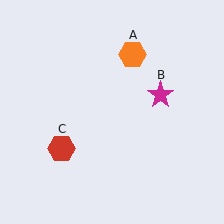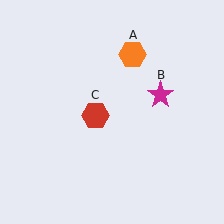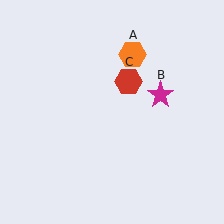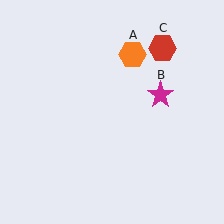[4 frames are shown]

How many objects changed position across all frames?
1 object changed position: red hexagon (object C).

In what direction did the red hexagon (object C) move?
The red hexagon (object C) moved up and to the right.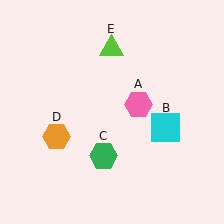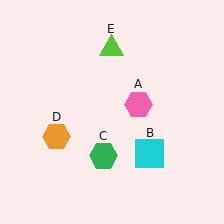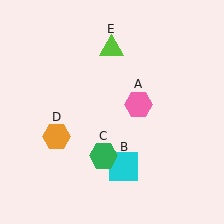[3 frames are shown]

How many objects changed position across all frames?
1 object changed position: cyan square (object B).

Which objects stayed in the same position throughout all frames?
Pink hexagon (object A) and green hexagon (object C) and orange hexagon (object D) and lime triangle (object E) remained stationary.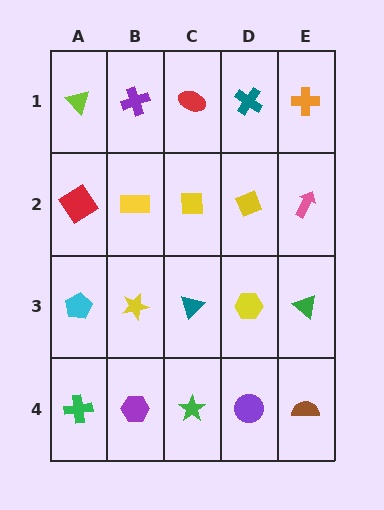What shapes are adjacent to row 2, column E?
An orange cross (row 1, column E), a green triangle (row 3, column E), a yellow diamond (row 2, column D).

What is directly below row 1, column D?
A yellow diamond.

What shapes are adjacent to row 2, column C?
A red ellipse (row 1, column C), a teal triangle (row 3, column C), a yellow rectangle (row 2, column B), a yellow diamond (row 2, column D).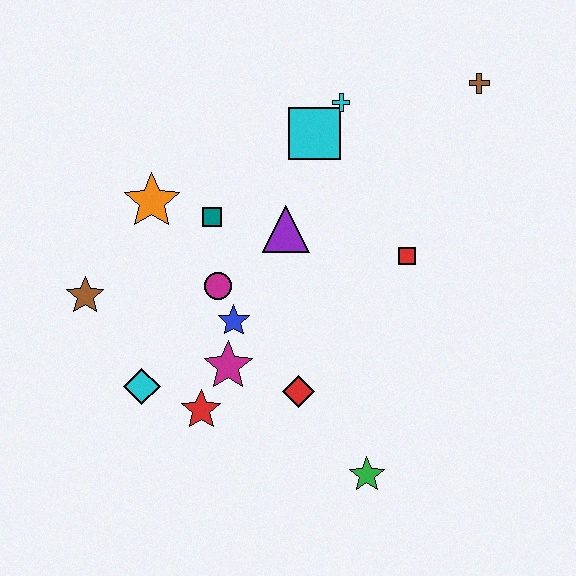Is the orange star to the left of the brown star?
No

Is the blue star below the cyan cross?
Yes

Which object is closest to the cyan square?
The cyan cross is closest to the cyan square.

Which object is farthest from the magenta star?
The brown cross is farthest from the magenta star.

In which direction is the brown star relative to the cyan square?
The brown star is to the left of the cyan square.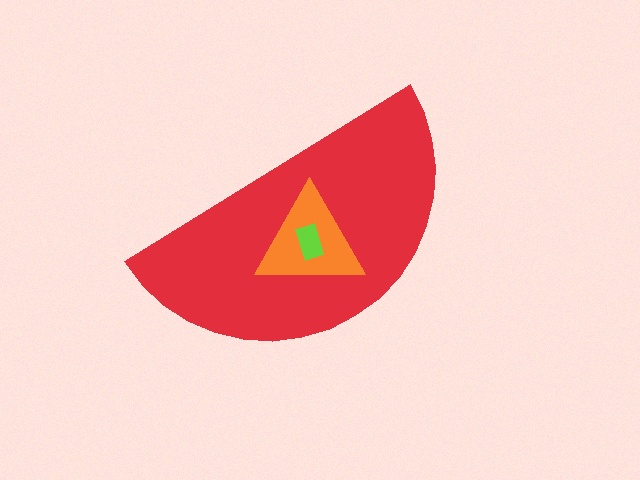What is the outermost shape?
The red semicircle.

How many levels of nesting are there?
3.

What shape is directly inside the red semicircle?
The orange triangle.